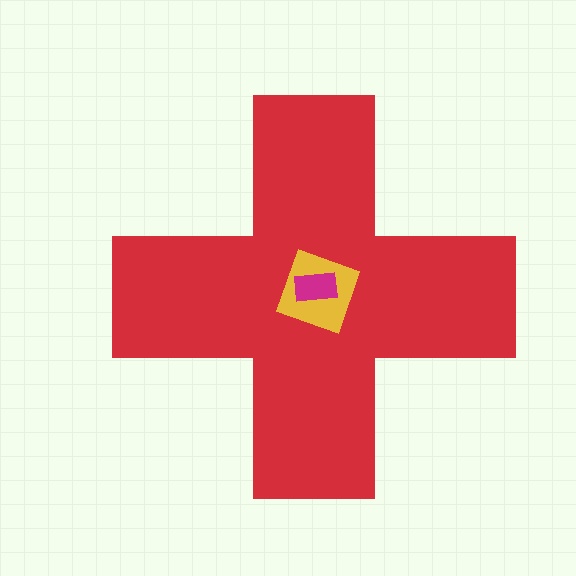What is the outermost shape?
The red cross.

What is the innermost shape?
The magenta rectangle.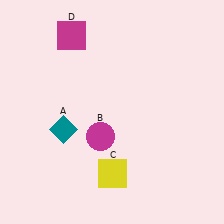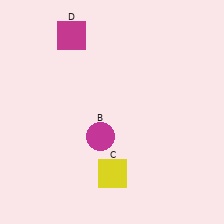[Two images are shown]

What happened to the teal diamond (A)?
The teal diamond (A) was removed in Image 2. It was in the bottom-left area of Image 1.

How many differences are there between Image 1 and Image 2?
There is 1 difference between the two images.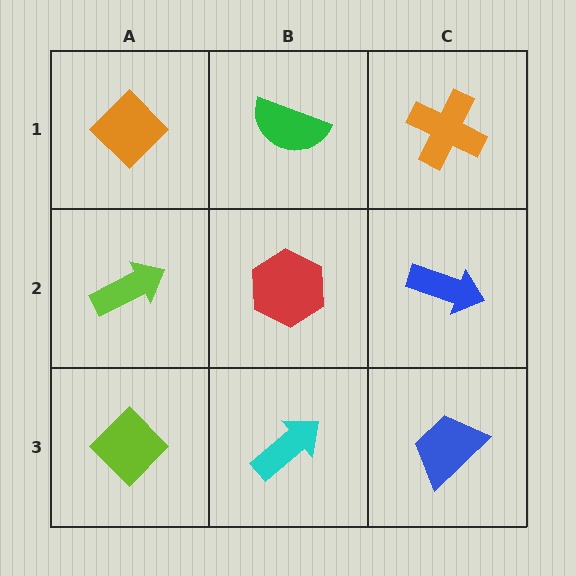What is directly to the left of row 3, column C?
A cyan arrow.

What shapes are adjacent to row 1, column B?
A red hexagon (row 2, column B), an orange diamond (row 1, column A), an orange cross (row 1, column C).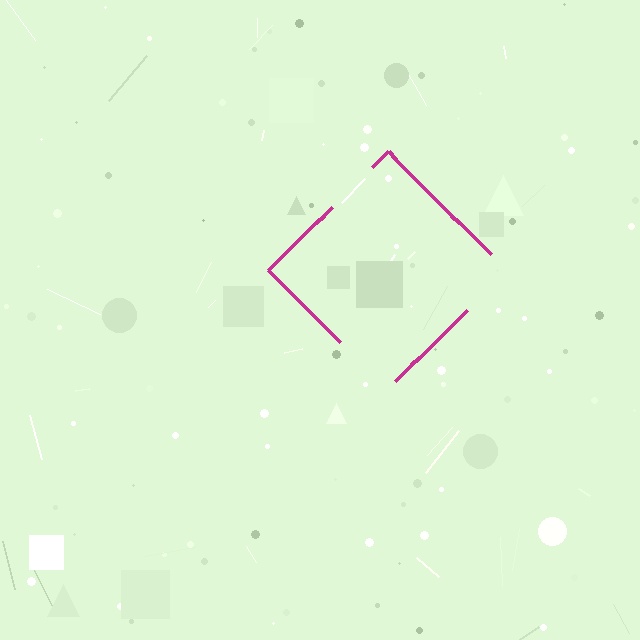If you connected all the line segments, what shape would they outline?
They would outline a diamond.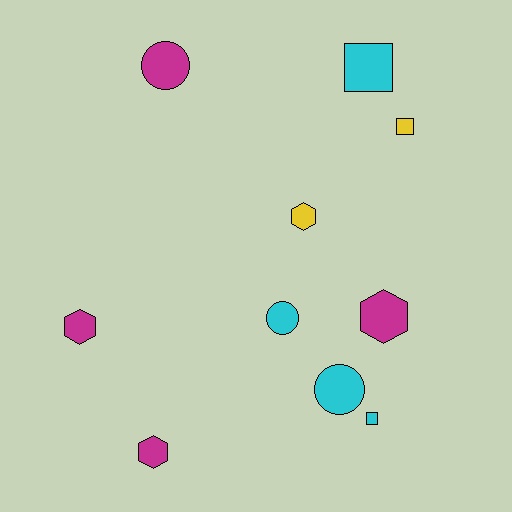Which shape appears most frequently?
Hexagon, with 4 objects.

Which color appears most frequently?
Magenta, with 4 objects.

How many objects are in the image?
There are 10 objects.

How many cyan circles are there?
There are 2 cyan circles.